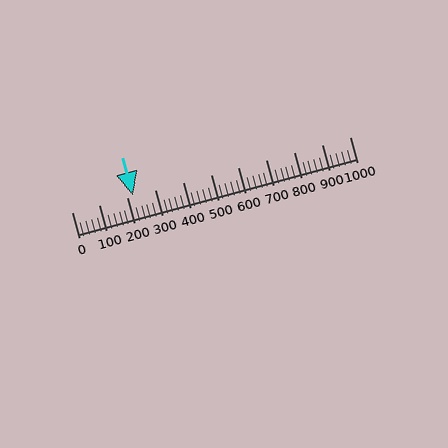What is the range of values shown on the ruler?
The ruler shows values from 0 to 1000.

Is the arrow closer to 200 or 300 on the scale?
The arrow is closer to 200.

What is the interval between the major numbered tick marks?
The major tick marks are spaced 100 units apart.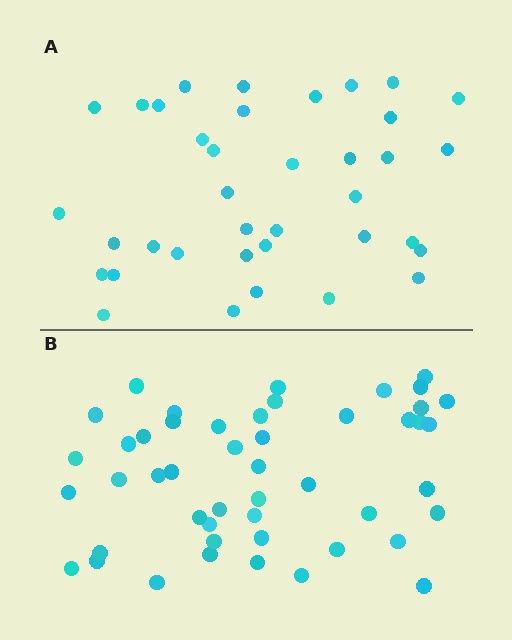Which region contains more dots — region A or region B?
Region B (the bottom region) has more dots.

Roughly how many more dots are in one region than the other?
Region B has roughly 12 or so more dots than region A.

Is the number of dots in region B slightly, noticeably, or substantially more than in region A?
Region B has noticeably more, but not dramatically so. The ratio is roughly 1.3 to 1.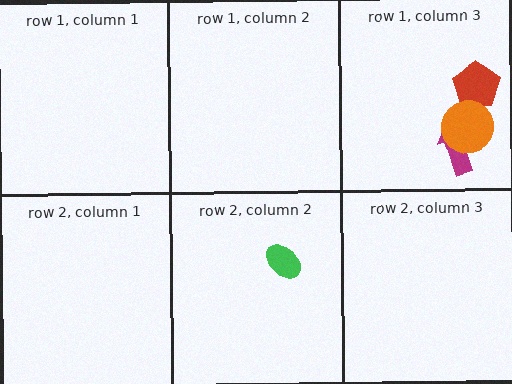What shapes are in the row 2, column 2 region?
The green ellipse.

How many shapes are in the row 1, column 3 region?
3.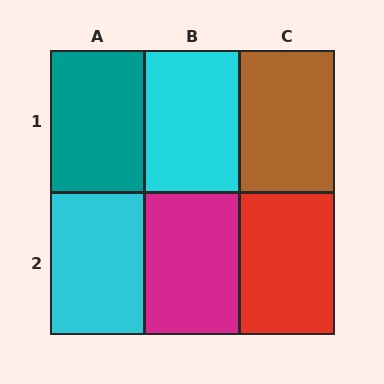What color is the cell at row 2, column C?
Red.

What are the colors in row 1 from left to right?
Teal, cyan, brown.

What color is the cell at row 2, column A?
Cyan.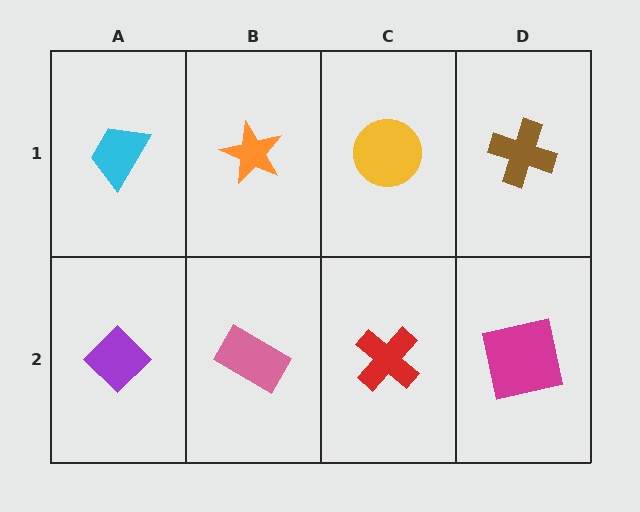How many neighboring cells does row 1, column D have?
2.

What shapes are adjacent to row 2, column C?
A yellow circle (row 1, column C), a pink rectangle (row 2, column B), a magenta square (row 2, column D).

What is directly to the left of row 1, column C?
An orange star.